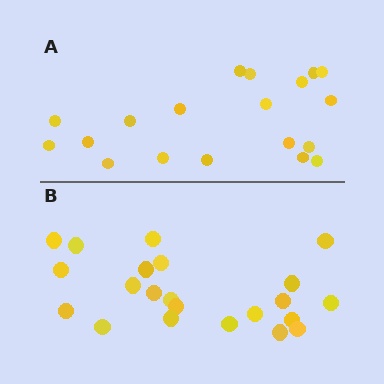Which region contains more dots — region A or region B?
Region B (the bottom region) has more dots.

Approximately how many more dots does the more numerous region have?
Region B has just a few more — roughly 2 or 3 more dots than region A.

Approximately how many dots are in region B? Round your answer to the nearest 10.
About 20 dots. (The exact count is 22, which rounds to 20.)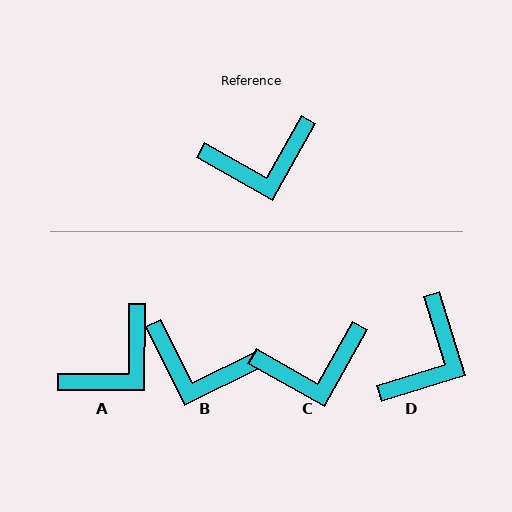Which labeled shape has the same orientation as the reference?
C.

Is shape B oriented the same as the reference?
No, it is off by about 35 degrees.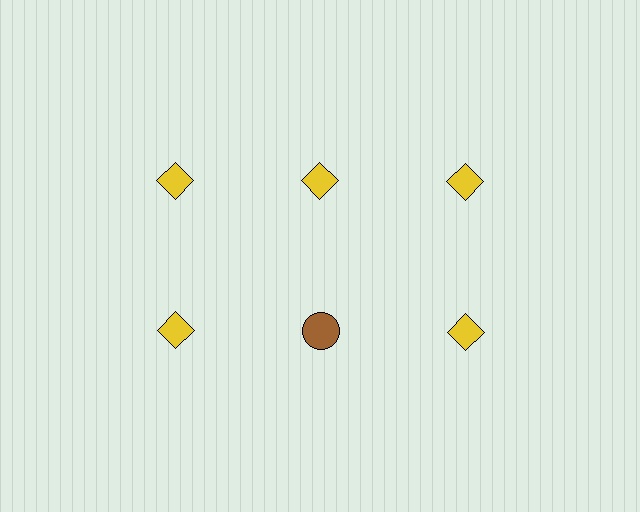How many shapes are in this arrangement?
There are 6 shapes arranged in a grid pattern.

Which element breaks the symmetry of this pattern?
The brown circle in the second row, second from left column breaks the symmetry. All other shapes are yellow diamonds.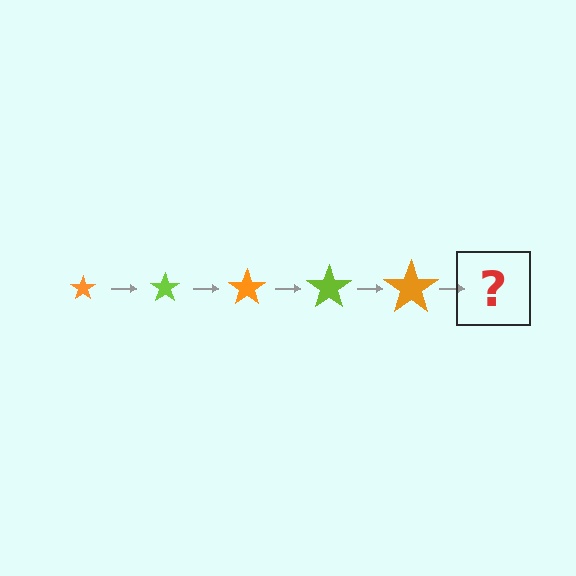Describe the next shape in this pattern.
It should be a lime star, larger than the previous one.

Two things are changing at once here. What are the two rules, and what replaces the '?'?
The two rules are that the star grows larger each step and the color cycles through orange and lime. The '?' should be a lime star, larger than the previous one.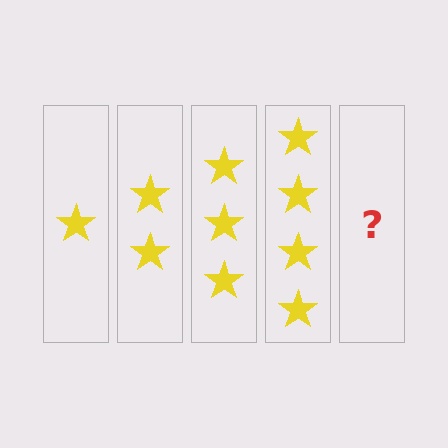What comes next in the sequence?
The next element should be 5 stars.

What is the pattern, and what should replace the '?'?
The pattern is that each step adds one more star. The '?' should be 5 stars.